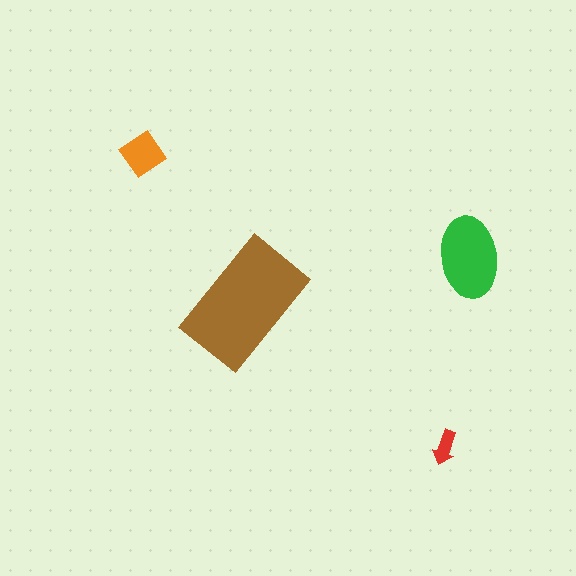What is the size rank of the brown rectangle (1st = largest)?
1st.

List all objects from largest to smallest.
The brown rectangle, the green ellipse, the orange diamond, the red arrow.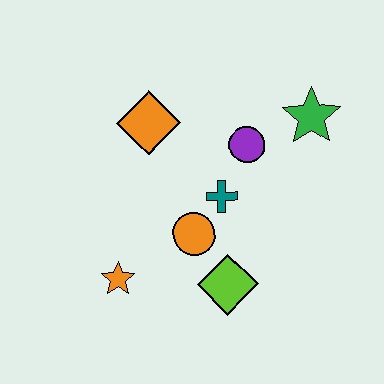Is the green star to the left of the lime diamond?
No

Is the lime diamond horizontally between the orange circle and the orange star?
No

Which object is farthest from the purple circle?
The orange star is farthest from the purple circle.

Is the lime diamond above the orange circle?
No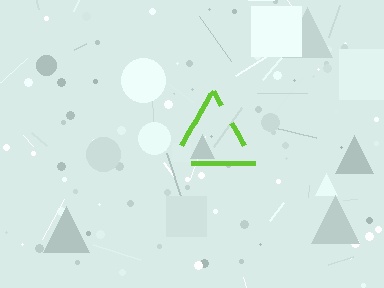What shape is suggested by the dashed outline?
The dashed outline suggests a triangle.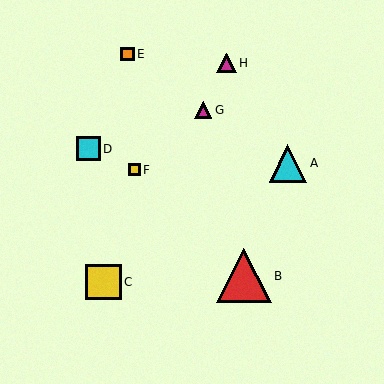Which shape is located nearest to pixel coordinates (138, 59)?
The orange square (labeled E) at (128, 54) is nearest to that location.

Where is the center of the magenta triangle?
The center of the magenta triangle is at (203, 110).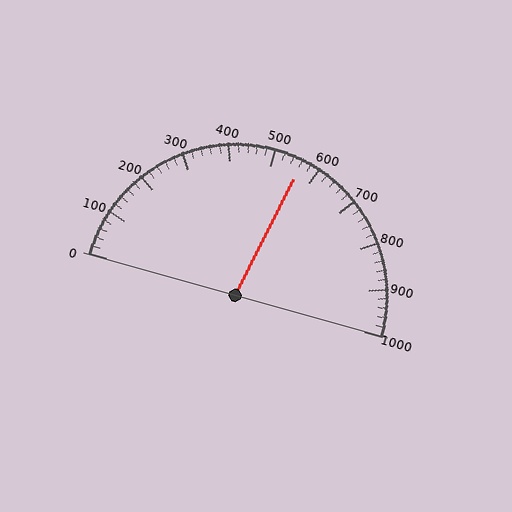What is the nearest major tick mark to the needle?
The nearest major tick mark is 600.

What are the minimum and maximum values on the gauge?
The gauge ranges from 0 to 1000.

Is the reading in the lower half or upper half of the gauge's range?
The reading is in the upper half of the range (0 to 1000).